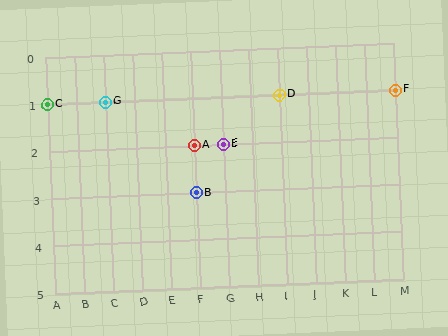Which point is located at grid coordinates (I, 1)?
Point D is at (I, 1).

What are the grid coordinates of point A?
Point A is at grid coordinates (F, 2).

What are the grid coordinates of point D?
Point D is at grid coordinates (I, 1).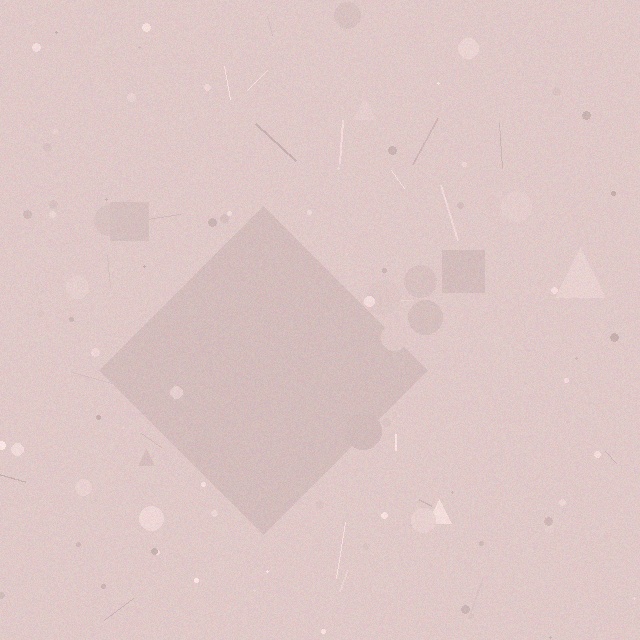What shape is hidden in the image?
A diamond is hidden in the image.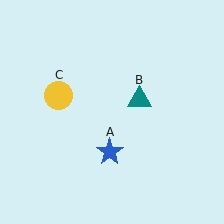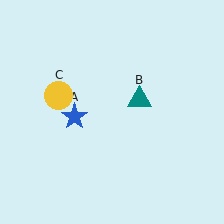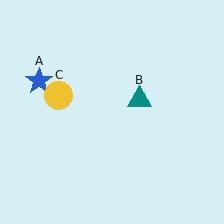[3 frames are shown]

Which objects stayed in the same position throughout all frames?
Teal triangle (object B) and yellow circle (object C) remained stationary.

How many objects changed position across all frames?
1 object changed position: blue star (object A).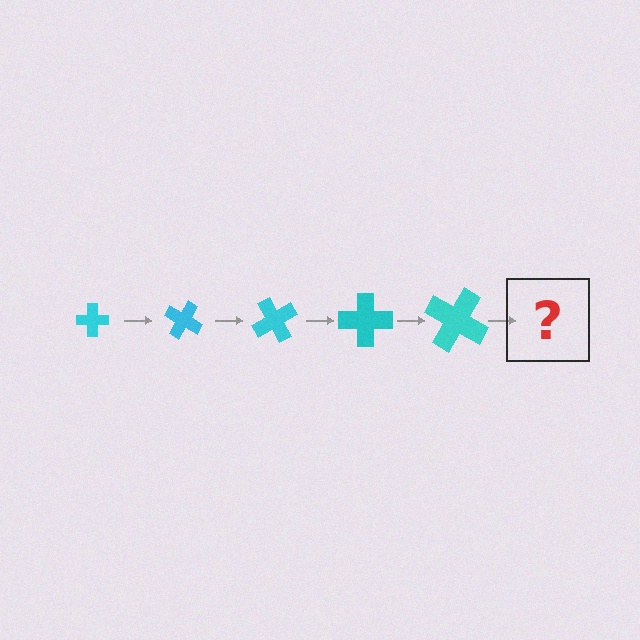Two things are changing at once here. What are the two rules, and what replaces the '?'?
The two rules are that the cross grows larger each step and it rotates 30 degrees each step. The '?' should be a cross, larger than the previous one and rotated 150 degrees from the start.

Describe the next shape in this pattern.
It should be a cross, larger than the previous one and rotated 150 degrees from the start.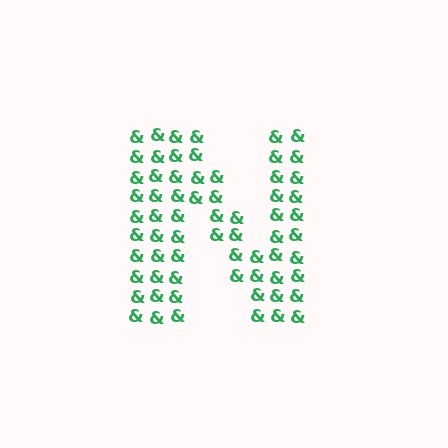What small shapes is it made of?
It is made of small ampersands.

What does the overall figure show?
The overall figure shows the letter N.